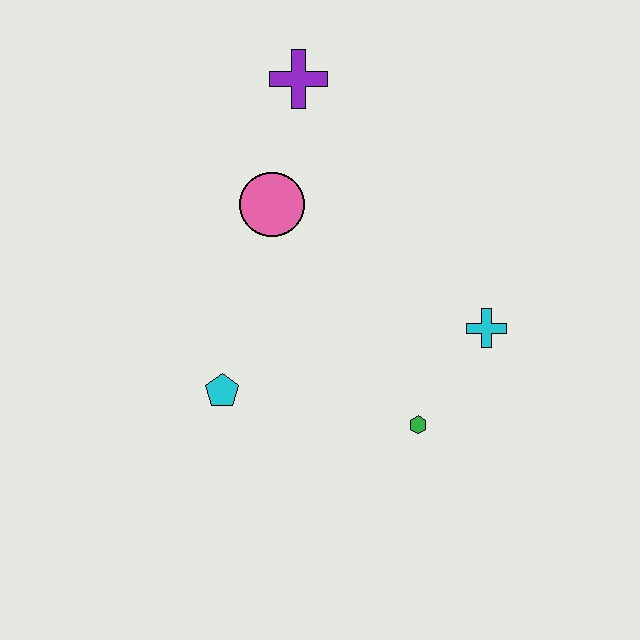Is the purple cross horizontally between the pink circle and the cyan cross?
Yes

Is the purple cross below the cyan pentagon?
No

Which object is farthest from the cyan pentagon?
The purple cross is farthest from the cyan pentagon.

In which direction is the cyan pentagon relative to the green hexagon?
The cyan pentagon is to the left of the green hexagon.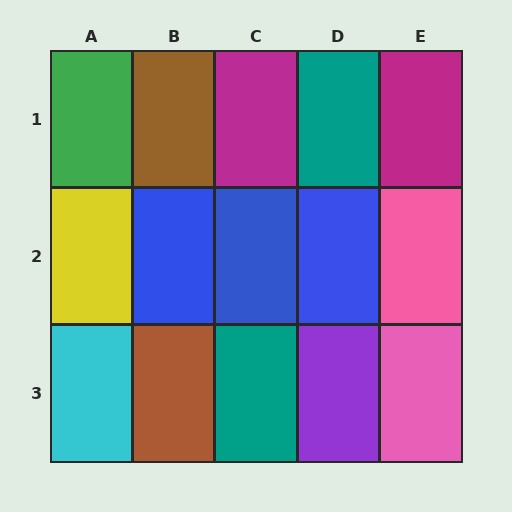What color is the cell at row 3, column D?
Purple.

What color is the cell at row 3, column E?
Pink.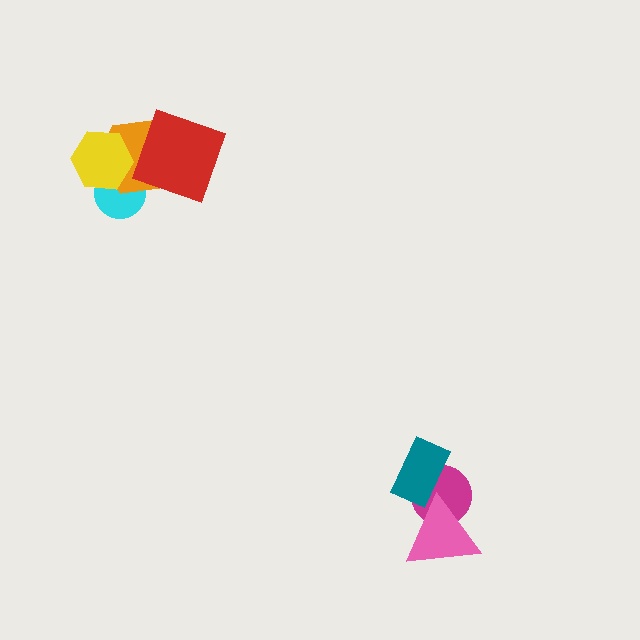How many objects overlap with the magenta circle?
2 objects overlap with the magenta circle.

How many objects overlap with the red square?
1 object overlaps with the red square.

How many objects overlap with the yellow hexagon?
2 objects overlap with the yellow hexagon.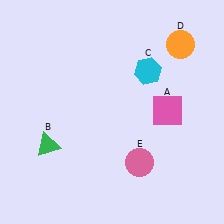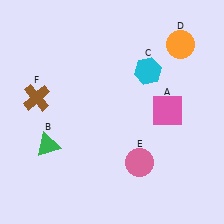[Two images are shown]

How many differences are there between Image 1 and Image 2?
There is 1 difference between the two images.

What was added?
A brown cross (F) was added in Image 2.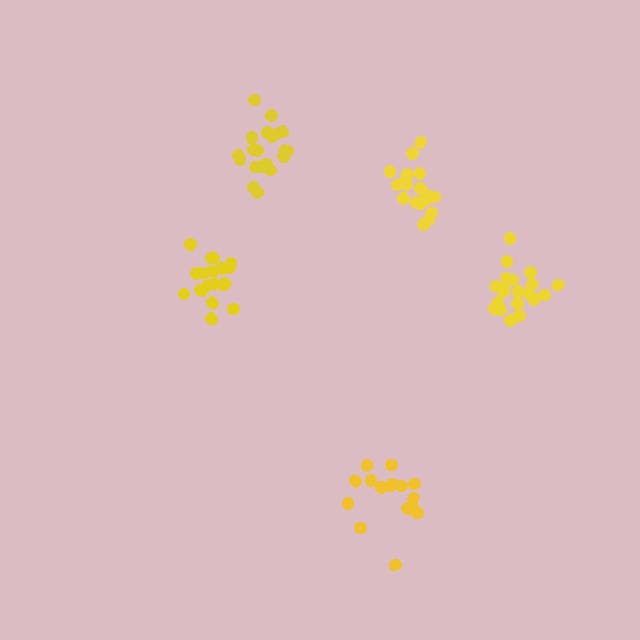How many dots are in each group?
Group 1: 20 dots, Group 2: 20 dots, Group 3: 20 dots, Group 4: 18 dots, Group 5: 16 dots (94 total).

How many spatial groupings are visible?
There are 5 spatial groupings.